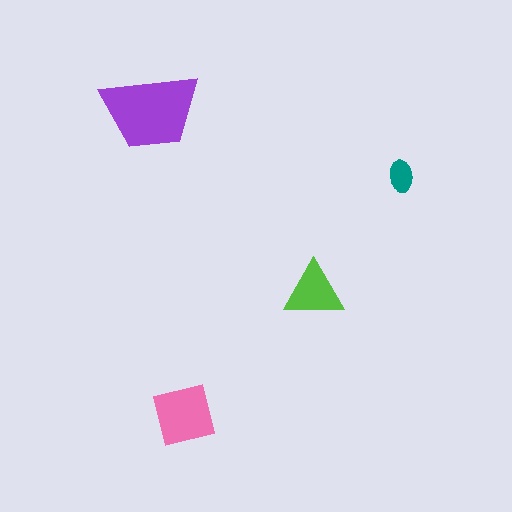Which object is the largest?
The purple trapezoid.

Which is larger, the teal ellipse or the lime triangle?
The lime triangle.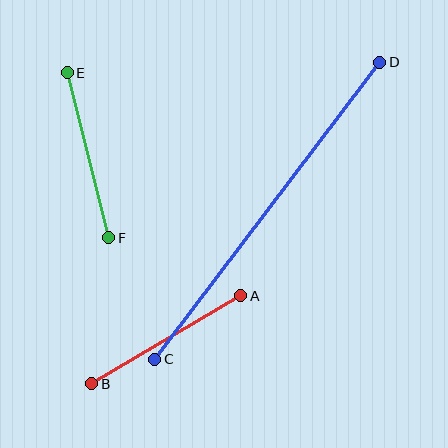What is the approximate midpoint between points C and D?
The midpoint is at approximately (267, 211) pixels.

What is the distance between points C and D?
The distance is approximately 373 pixels.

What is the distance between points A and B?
The distance is approximately 173 pixels.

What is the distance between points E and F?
The distance is approximately 170 pixels.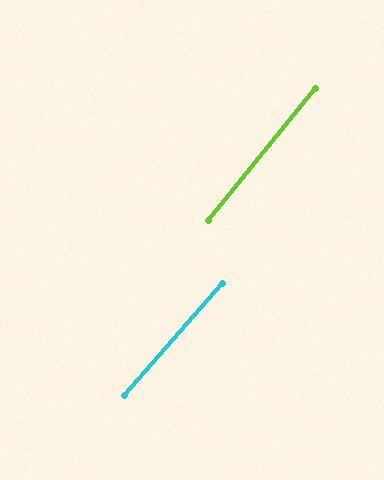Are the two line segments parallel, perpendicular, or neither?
Parallel — their directions differ by only 1.8°.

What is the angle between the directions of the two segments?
Approximately 2 degrees.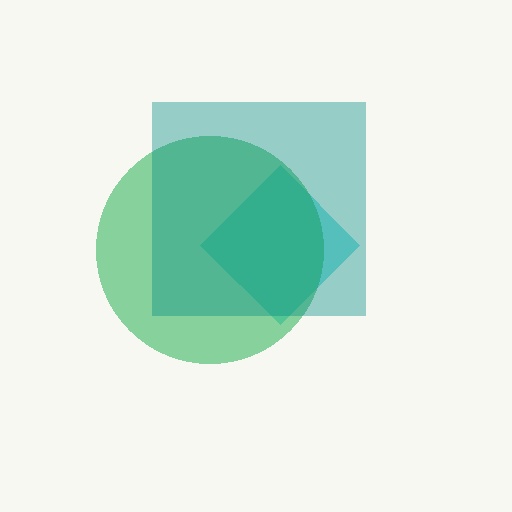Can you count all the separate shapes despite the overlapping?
Yes, there are 3 separate shapes.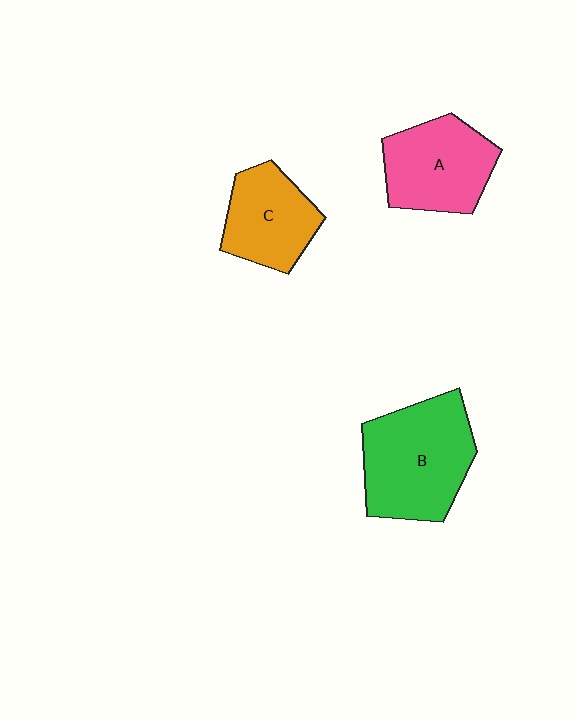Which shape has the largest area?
Shape B (green).